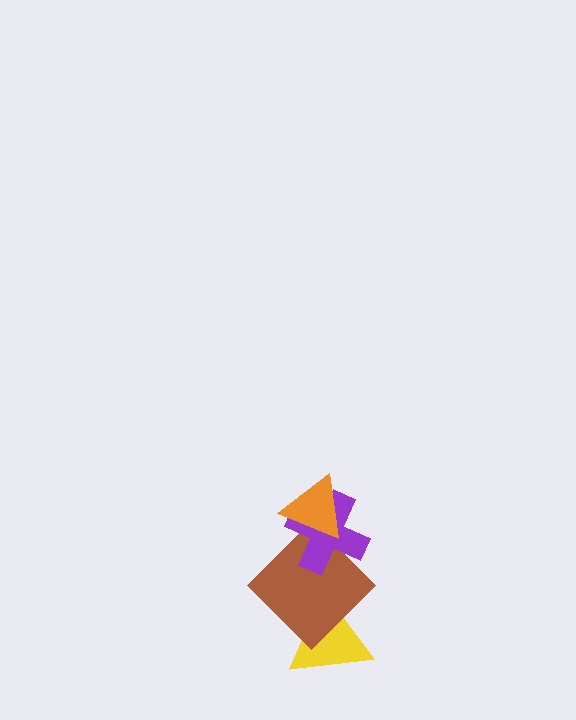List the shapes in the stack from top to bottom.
From top to bottom: the orange triangle, the purple cross, the brown diamond, the yellow triangle.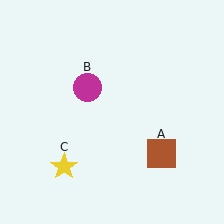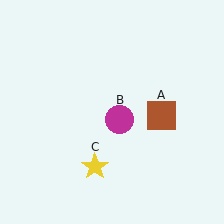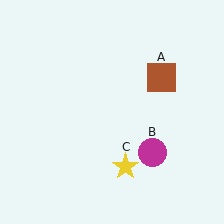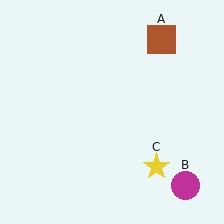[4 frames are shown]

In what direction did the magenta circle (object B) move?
The magenta circle (object B) moved down and to the right.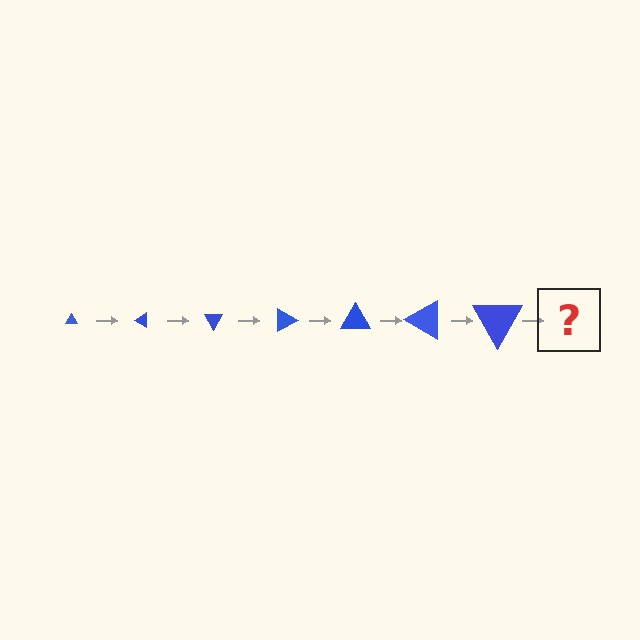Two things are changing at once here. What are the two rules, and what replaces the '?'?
The two rules are that the triangle grows larger each step and it rotates 30 degrees each step. The '?' should be a triangle, larger than the previous one and rotated 210 degrees from the start.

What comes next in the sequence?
The next element should be a triangle, larger than the previous one and rotated 210 degrees from the start.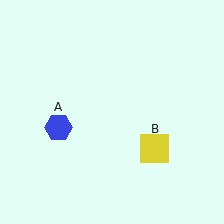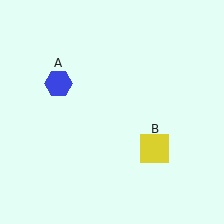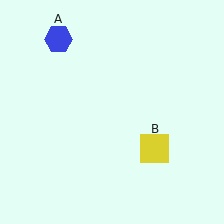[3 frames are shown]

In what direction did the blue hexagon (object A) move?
The blue hexagon (object A) moved up.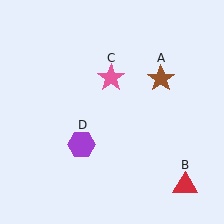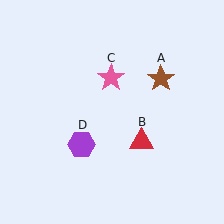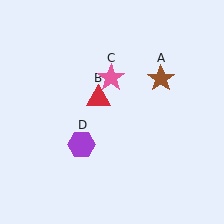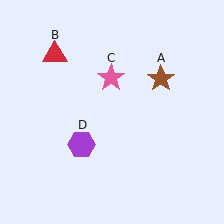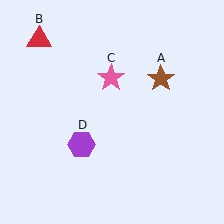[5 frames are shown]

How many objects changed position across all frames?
1 object changed position: red triangle (object B).